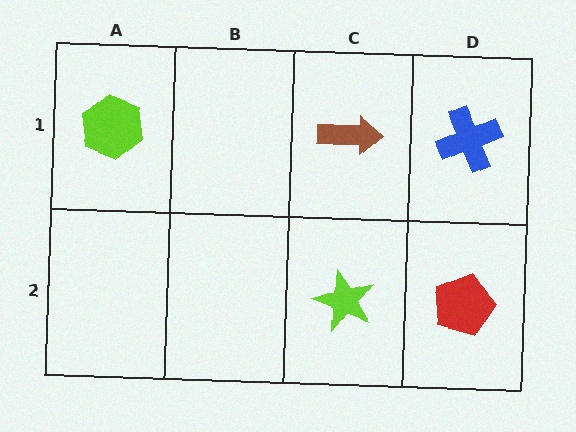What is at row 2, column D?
A red pentagon.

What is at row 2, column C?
A lime star.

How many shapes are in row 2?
2 shapes.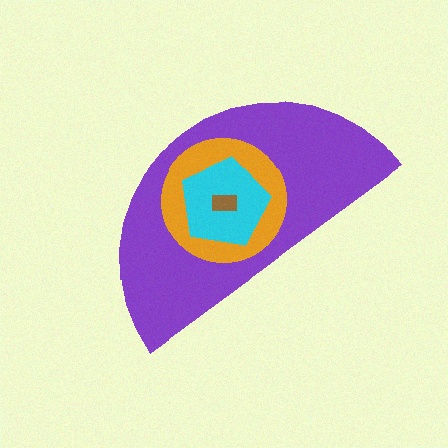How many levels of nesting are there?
4.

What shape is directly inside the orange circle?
The cyan pentagon.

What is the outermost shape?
The purple semicircle.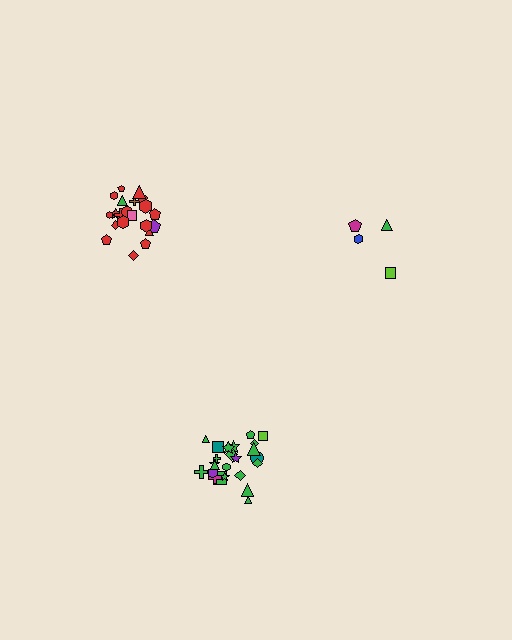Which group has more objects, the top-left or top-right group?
The top-left group.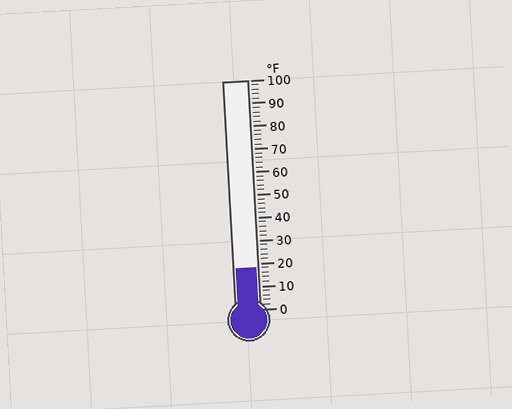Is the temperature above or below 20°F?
The temperature is below 20°F.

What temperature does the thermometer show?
The thermometer shows approximately 18°F.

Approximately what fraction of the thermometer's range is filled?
The thermometer is filled to approximately 20% of its range.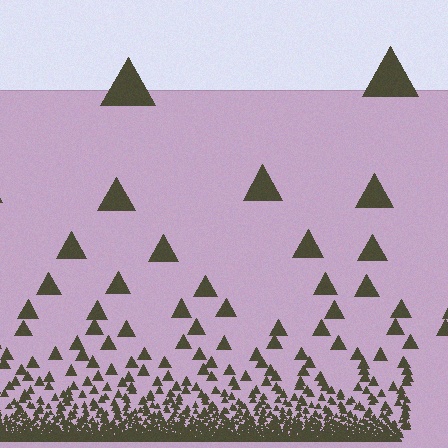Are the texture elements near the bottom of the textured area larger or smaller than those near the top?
Smaller. The gradient is inverted — elements near the bottom are smaller and denser.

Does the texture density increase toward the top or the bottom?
Density increases toward the bottom.